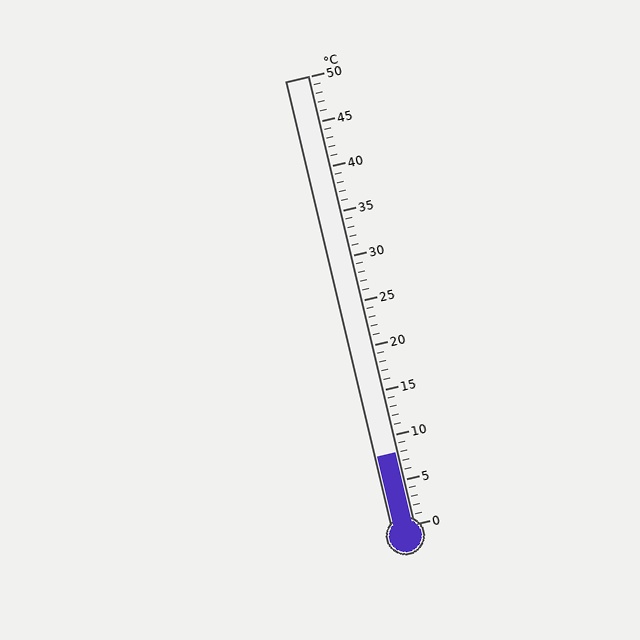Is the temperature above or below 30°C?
The temperature is below 30°C.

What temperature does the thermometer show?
The thermometer shows approximately 8°C.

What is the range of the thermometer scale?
The thermometer scale ranges from 0°C to 50°C.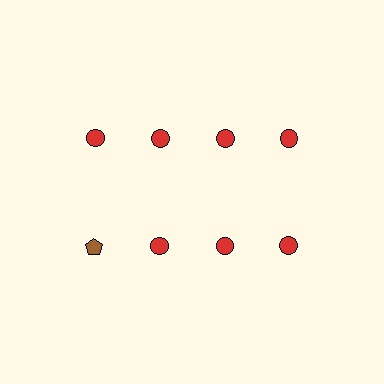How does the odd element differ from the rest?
It differs in both color (brown instead of red) and shape (pentagon instead of circle).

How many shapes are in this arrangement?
There are 8 shapes arranged in a grid pattern.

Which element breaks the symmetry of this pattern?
The brown pentagon in the second row, leftmost column breaks the symmetry. All other shapes are red circles.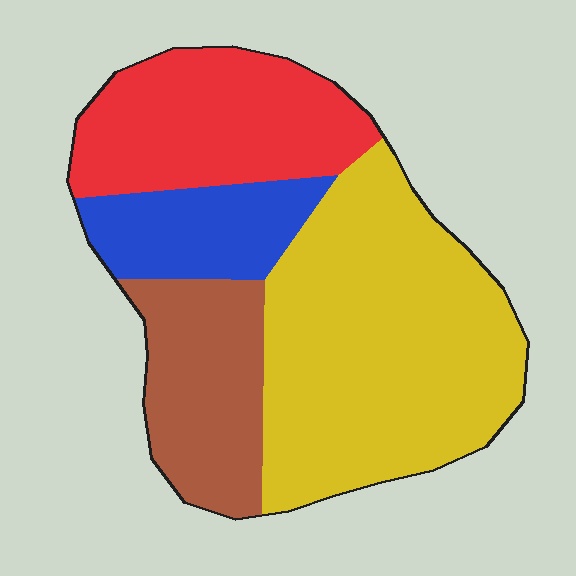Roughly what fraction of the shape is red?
Red covers roughly 25% of the shape.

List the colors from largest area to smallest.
From largest to smallest: yellow, red, brown, blue.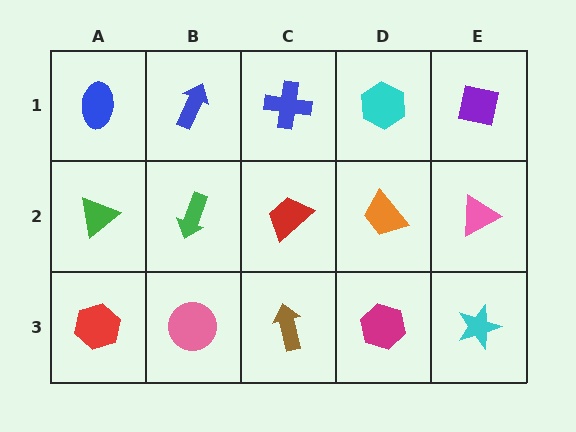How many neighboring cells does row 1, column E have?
2.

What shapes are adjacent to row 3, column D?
An orange trapezoid (row 2, column D), a brown arrow (row 3, column C), a cyan star (row 3, column E).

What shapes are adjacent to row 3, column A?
A green triangle (row 2, column A), a pink circle (row 3, column B).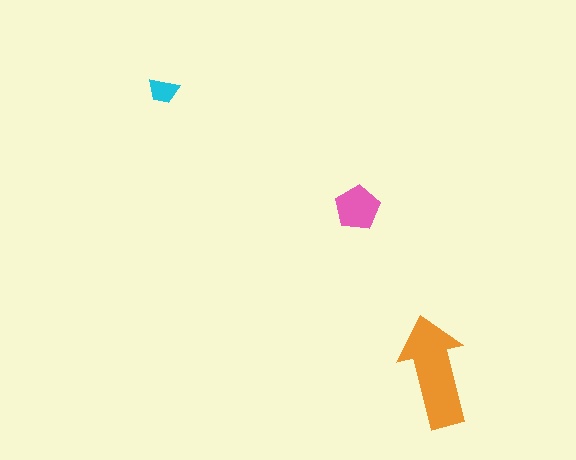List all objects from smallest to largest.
The cyan trapezoid, the pink pentagon, the orange arrow.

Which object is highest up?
The cyan trapezoid is topmost.